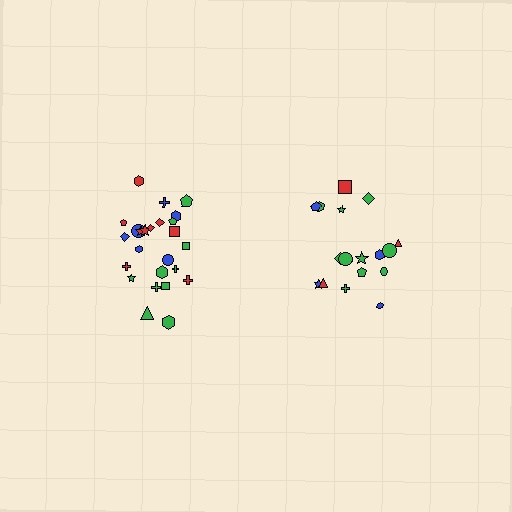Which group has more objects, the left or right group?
The left group.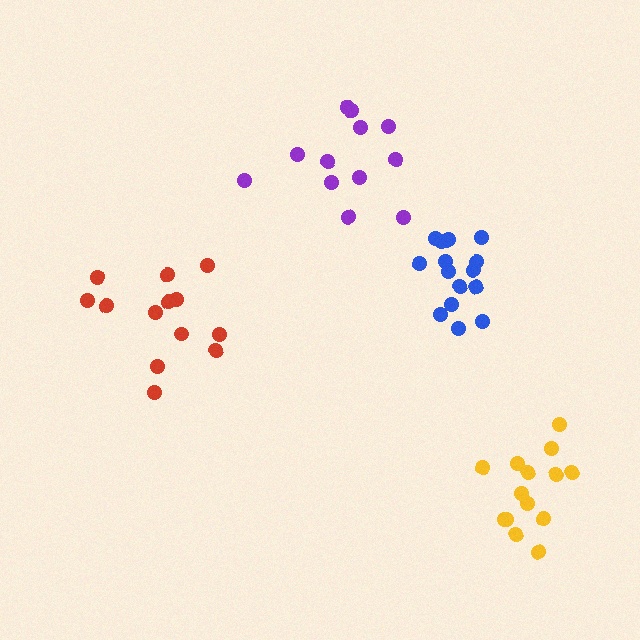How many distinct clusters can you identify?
There are 4 distinct clusters.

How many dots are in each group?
Group 1: 12 dots, Group 2: 13 dots, Group 3: 16 dots, Group 4: 14 dots (55 total).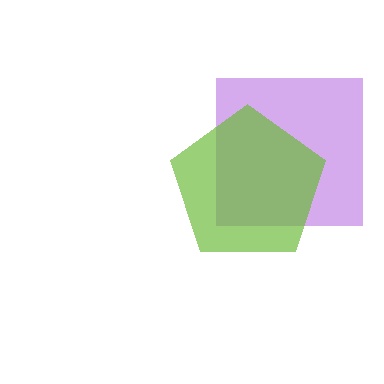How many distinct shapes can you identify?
There are 2 distinct shapes: a purple square, a lime pentagon.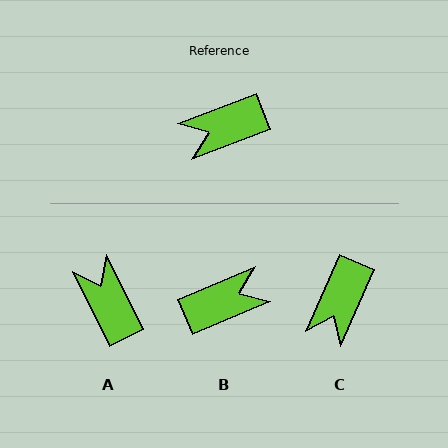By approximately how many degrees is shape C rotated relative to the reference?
Approximately 46 degrees counter-clockwise.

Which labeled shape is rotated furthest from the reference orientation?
B, about 178 degrees away.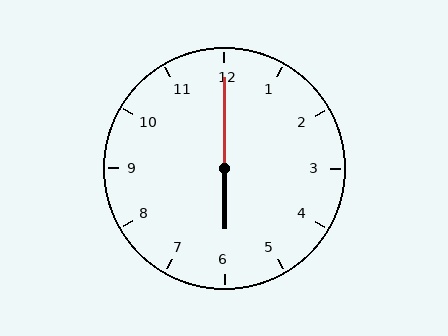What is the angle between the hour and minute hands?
Approximately 180 degrees.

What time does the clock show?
6:00.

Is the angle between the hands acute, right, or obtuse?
It is obtuse.